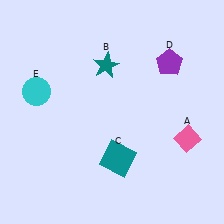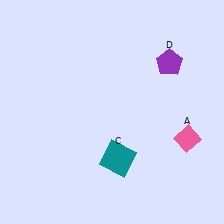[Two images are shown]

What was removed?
The cyan circle (E), the teal star (B) were removed in Image 2.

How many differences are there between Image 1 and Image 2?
There are 2 differences between the two images.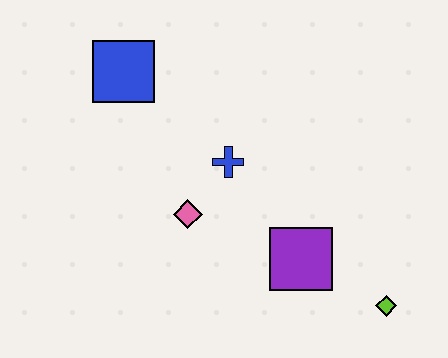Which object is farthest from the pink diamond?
The lime diamond is farthest from the pink diamond.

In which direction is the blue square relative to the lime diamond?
The blue square is to the left of the lime diamond.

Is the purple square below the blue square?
Yes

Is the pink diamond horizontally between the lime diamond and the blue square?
Yes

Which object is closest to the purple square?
The lime diamond is closest to the purple square.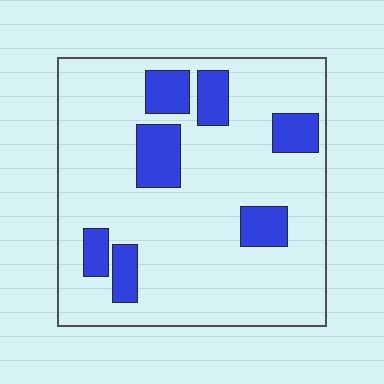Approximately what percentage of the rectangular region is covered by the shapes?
Approximately 20%.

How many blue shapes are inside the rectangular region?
7.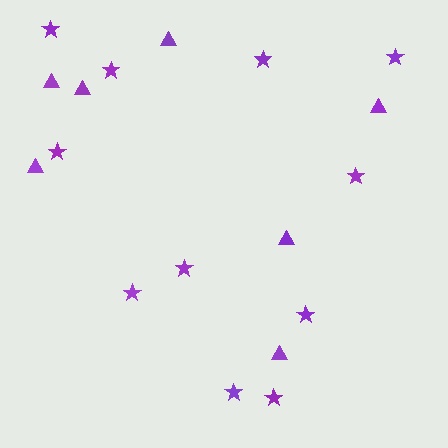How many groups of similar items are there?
There are 2 groups: one group of stars (11) and one group of triangles (7).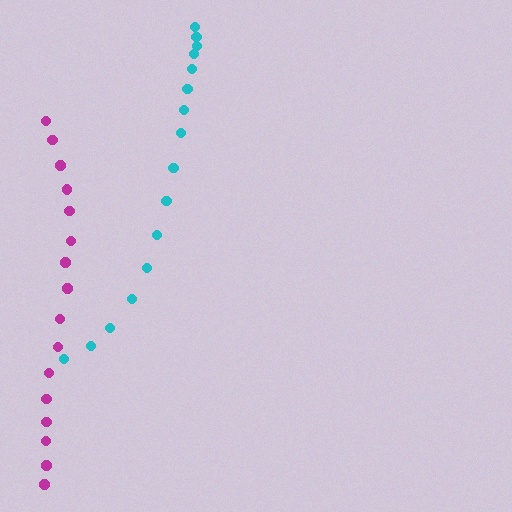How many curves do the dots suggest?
There are 2 distinct paths.